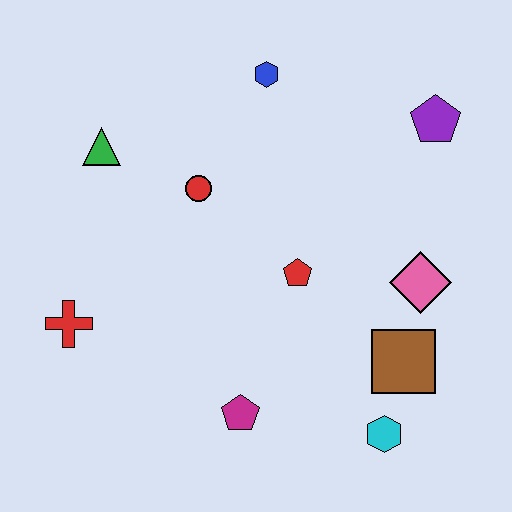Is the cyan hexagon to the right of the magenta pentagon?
Yes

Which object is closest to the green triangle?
The red circle is closest to the green triangle.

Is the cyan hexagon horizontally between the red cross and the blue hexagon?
No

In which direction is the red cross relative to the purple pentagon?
The red cross is to the left of the purple pentagon.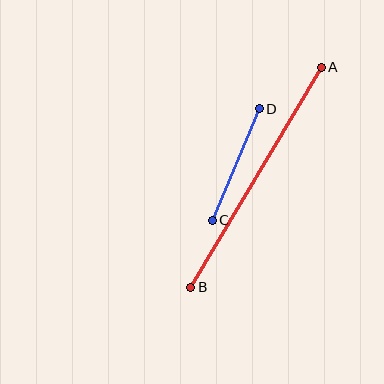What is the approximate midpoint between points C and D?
The midpoint is at approximately (236, 165) pixels.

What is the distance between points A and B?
The distance is approximately 255 pixels.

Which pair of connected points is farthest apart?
Points A and B are farthest apart.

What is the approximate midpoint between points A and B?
The midpoint is at approximately (256, 177) pixels.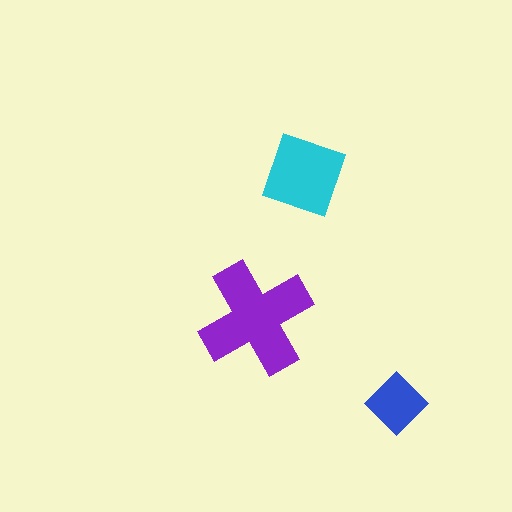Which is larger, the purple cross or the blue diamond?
The purple cross.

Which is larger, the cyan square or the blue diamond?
The cyan square.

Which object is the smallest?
The blue diamond.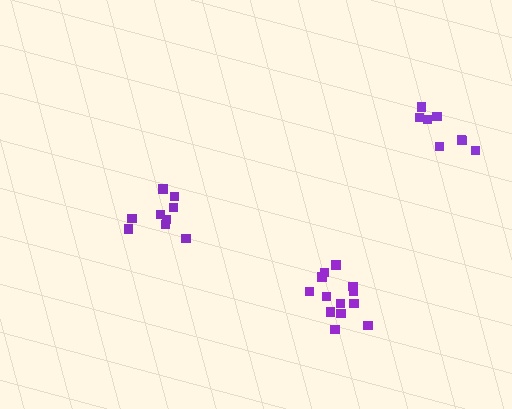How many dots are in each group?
Group 1: 8 dots, Group 2: 9 dots, Group 3: 13 dots (30 total).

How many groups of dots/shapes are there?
There are 3 groups.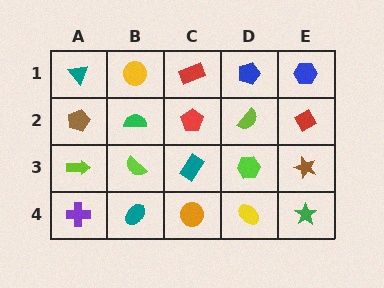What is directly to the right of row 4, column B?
An orange circle.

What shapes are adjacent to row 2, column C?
A red rectangle (row 1, column C), a teal rectangle (row 3, column C), a green semicircle (row 2, column B), a lime semicircle (row 2, column D).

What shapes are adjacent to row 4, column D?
A lime hexagon (row 3, column D), an orange circle (row 4, column C), a green star (row 4, column E).